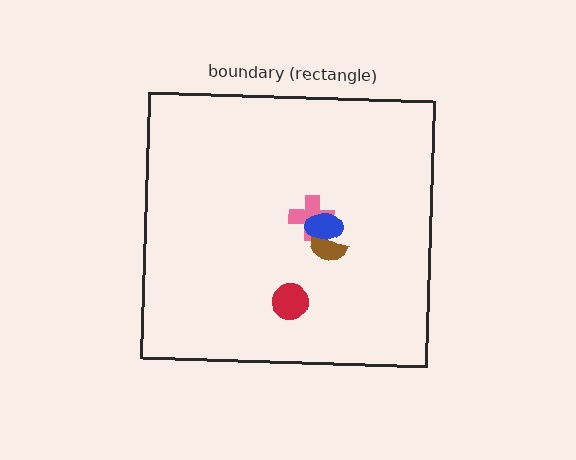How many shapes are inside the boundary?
4 inside, 0 outside.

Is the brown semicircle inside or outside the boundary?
Inside.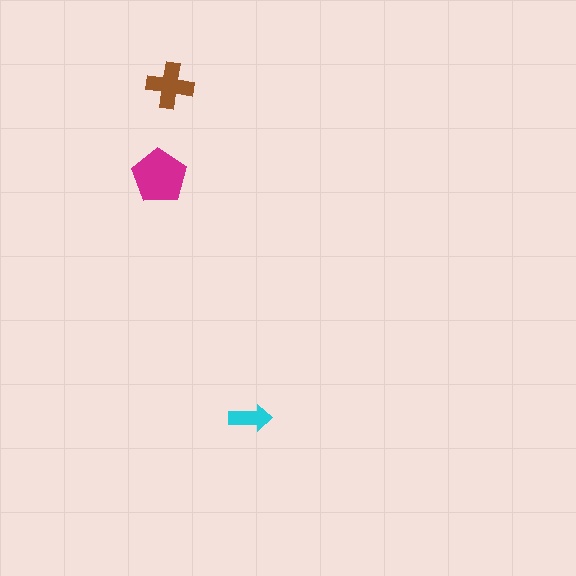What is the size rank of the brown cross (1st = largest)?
2nd.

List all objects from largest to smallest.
The magenta pentagon, the brown cross, the cyan arrow.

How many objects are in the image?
There are 3 objects in the image.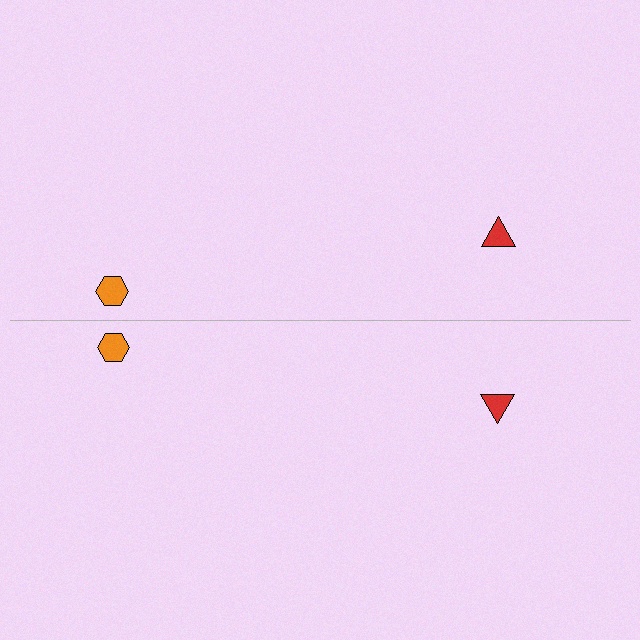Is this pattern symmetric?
Yes, this pattern has bilateral (reflection) symmetry.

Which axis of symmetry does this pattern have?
The pattern has a horizontal axis of symmetry running through the center of the image.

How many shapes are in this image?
There are 4 shapes in this image.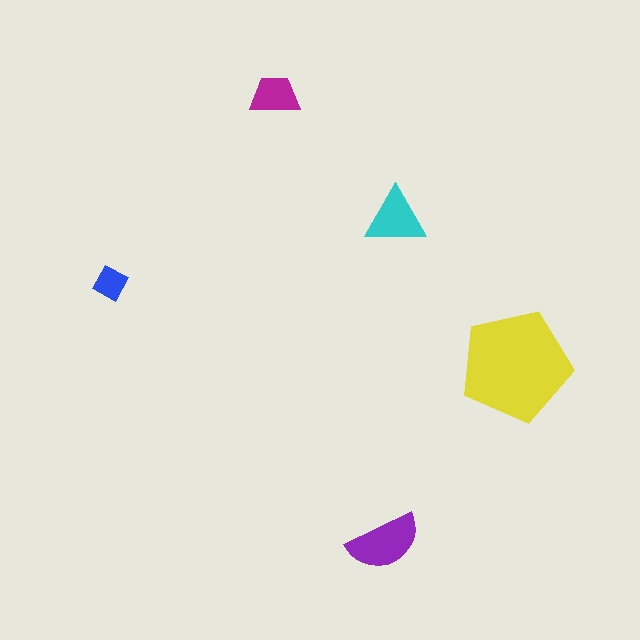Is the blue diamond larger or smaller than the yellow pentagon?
Smaller.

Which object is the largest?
The yellow pentagon.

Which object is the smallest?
The blue diamond.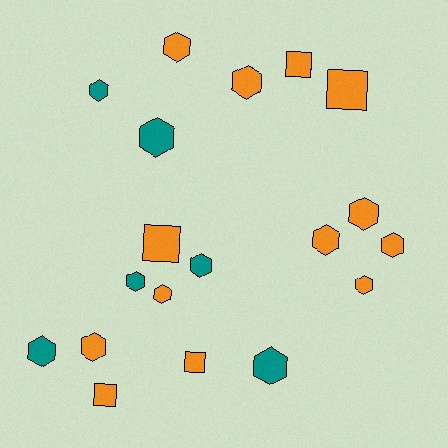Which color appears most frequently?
Orange, with 13 objects.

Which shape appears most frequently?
Hexagon, with 14 objects.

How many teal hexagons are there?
There are 6 teal hexagons.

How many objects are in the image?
There are 19 objects.